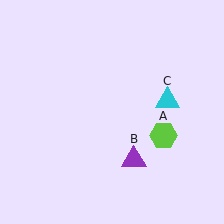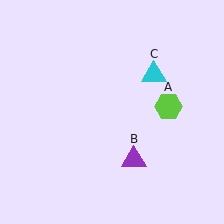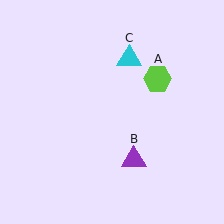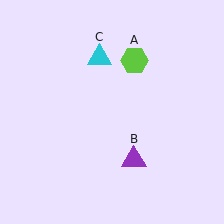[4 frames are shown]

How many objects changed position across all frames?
2 objects changed position: lime hexagon (object A), cyan triangle (object C).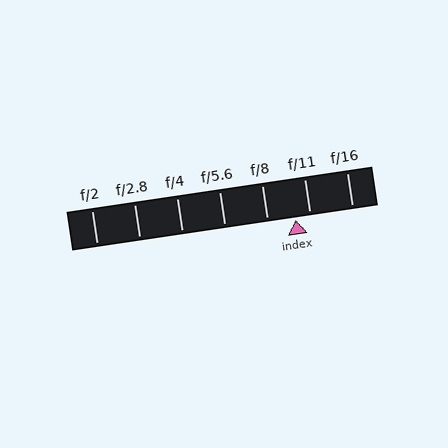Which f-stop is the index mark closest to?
The index mark is closest to f/11.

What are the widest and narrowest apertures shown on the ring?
The widest aperture shown is f/2 and the narrowest is f/16.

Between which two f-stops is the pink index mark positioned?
The index mark is between f/8 and f/11.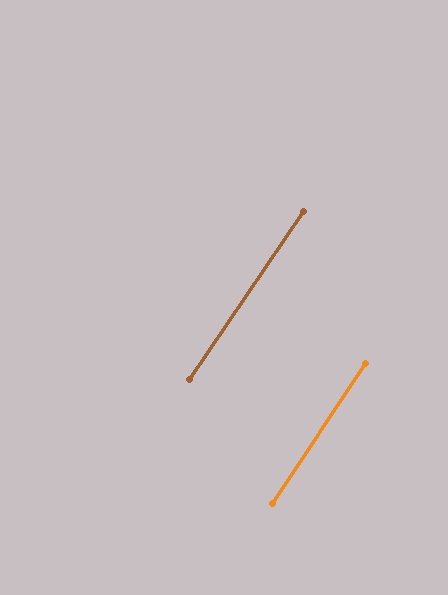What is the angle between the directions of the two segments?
Approximately 1 degree.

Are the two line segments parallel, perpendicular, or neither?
Parallel — their directions differ by only 0.7°.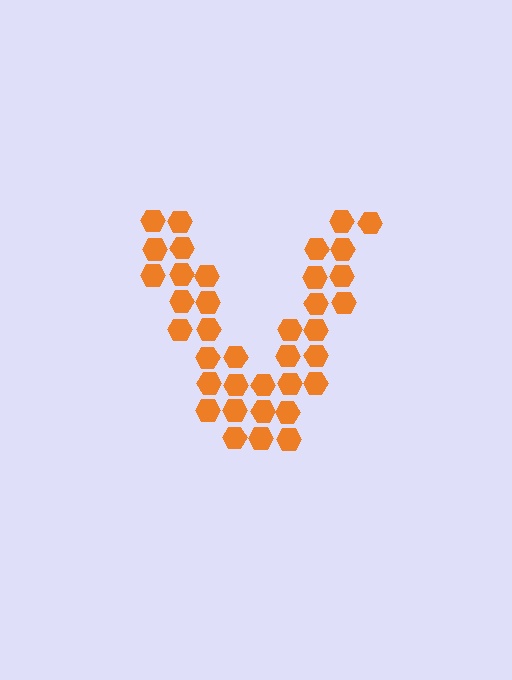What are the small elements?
The small elements are hexagons.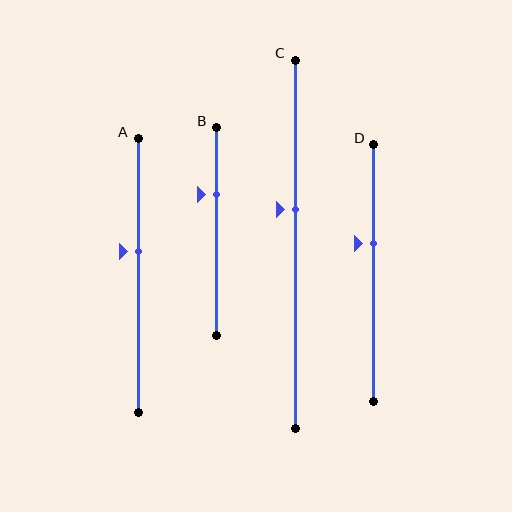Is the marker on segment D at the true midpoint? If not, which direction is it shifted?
No, the marker on segment D is shifted upward by about 12% of the segment length.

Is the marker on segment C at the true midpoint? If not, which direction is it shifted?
No, the marker on segment C is shifted upward by about 9% of the segment length.